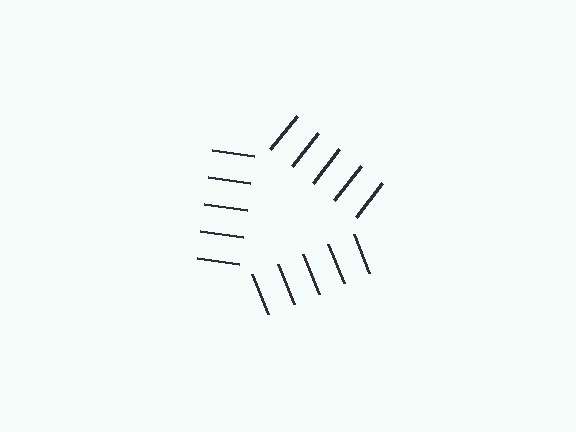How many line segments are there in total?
15 — 5 along each of the 3 edges.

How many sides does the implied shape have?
3 sides — the line-ends trace a triangle.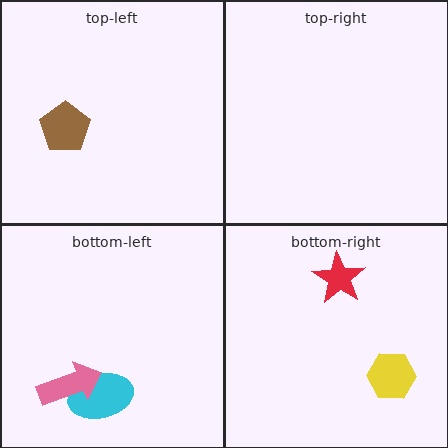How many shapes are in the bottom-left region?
2.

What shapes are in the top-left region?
The brown pentagon.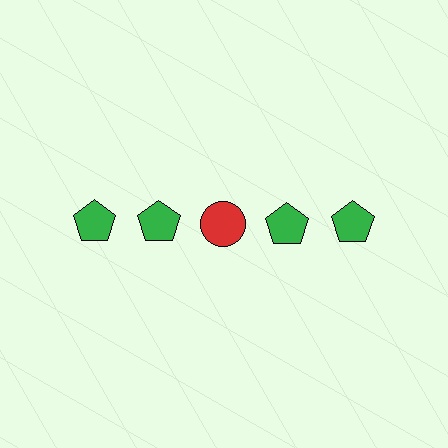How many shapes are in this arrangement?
There are 5 shapes arranged in a grid pattern.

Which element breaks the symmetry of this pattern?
The red circle in the top row, center column breaks the symmetry. All other shapes are green pentagons.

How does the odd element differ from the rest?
It differs in both color (red instead of green) and shape (circle instead of pentagon).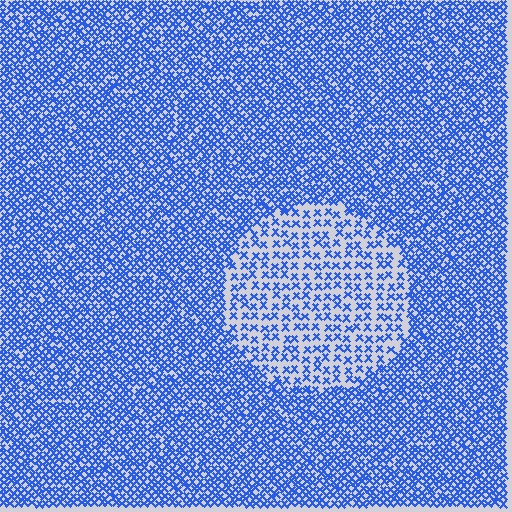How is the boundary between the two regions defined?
The boundary is defined by a change in element density (approximately 2.2x ratio). All elements are the same color, size, and shape.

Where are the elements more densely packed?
The elements are more densely packed outside the circle boundary.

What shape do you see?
I see a circle.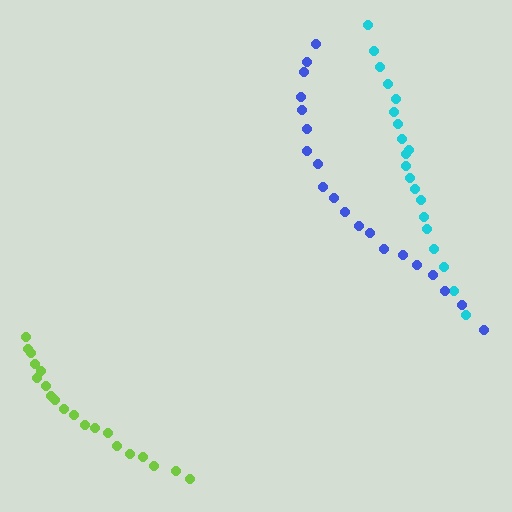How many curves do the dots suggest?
There are 3 distinct paths.